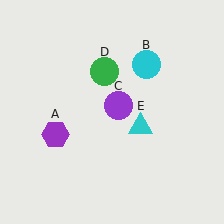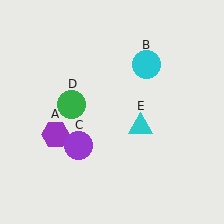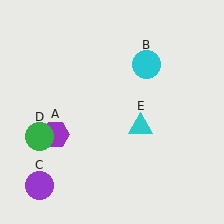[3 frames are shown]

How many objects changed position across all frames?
2 objects changed position: purple circle (object C), green circle (object D).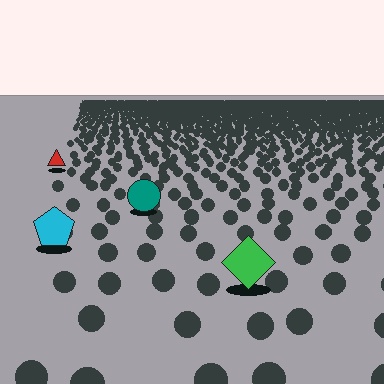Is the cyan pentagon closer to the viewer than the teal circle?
Yes. The cyan pentagon is closer — you can tell from the texture gradient: the ground texture is coarser near it.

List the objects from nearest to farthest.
From nearest to farthest: the green diamond, the cyan pentagon, the teal circle, the red triangle.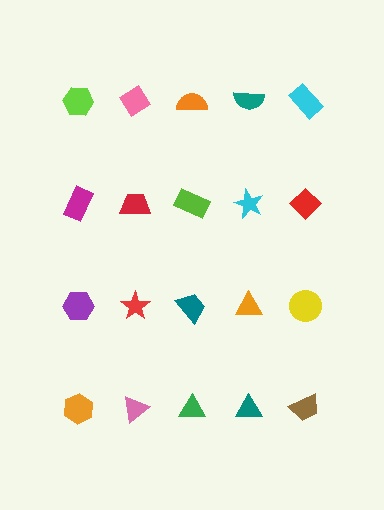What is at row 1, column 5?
A cyan rectangle.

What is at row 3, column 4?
An orange triangle.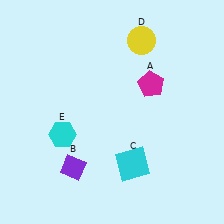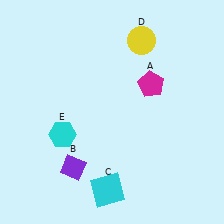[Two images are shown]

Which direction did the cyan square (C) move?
The cyan square (C) moved down.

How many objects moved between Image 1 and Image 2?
1 object moved between the two images.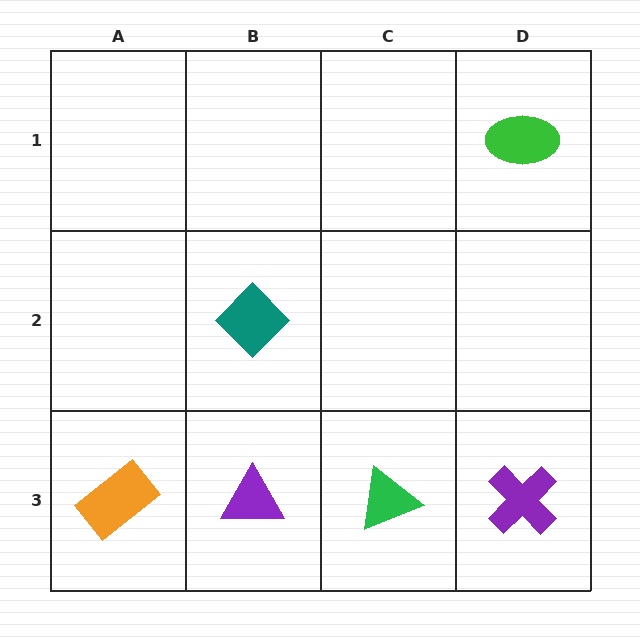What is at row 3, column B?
A purple triangle.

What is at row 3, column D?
A purple cross.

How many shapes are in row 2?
1 shape.